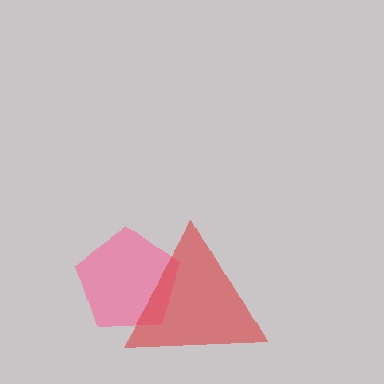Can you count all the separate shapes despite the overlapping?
Yes, there are 2 separate shapes.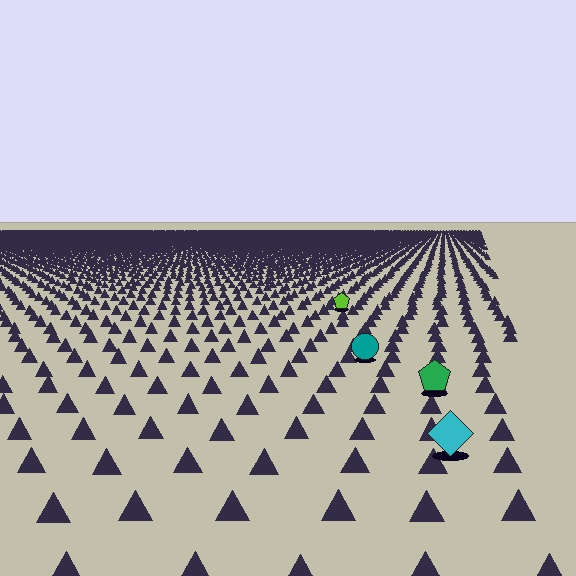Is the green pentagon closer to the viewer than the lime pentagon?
Yes. The green pentagon is closer — you can tell from the texture gradient: the ground texture is coarser near it.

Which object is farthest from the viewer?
The lime pentagon is farthest from the viewer. It appears smaller and the ground texture around it is denser.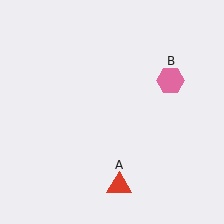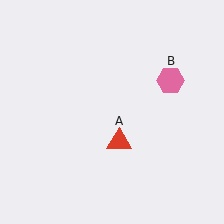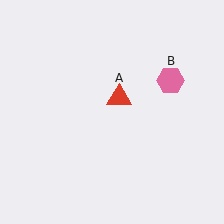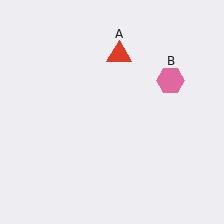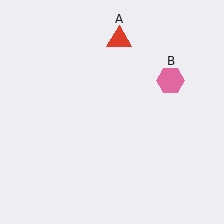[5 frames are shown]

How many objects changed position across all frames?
1 object changed position: red triangle (object A).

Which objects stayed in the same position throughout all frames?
Pink hexagon (object B) remained stationary.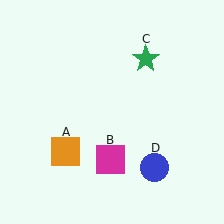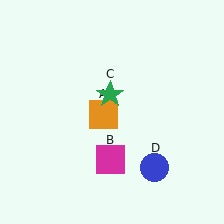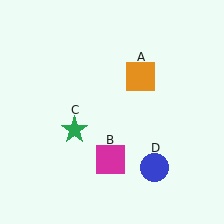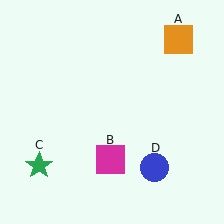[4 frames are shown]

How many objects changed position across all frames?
2 objects changed position: orange square (object A), green star (object C).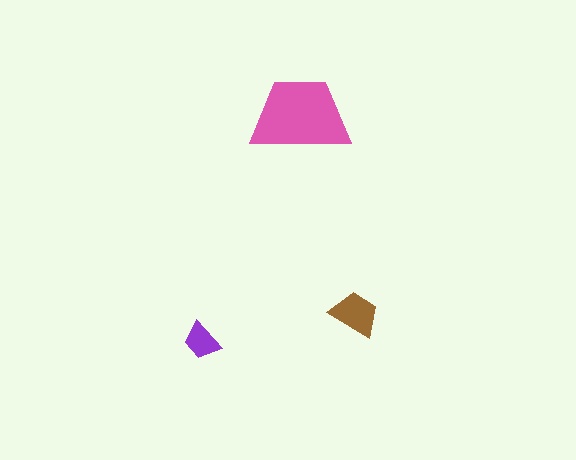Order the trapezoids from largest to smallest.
the pink one, the brown one, the purple one.